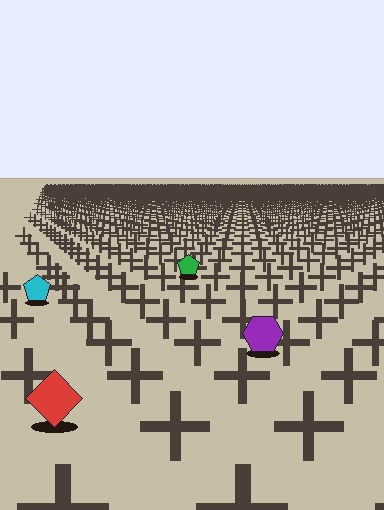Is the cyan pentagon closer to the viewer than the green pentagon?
Yes. The cyan pentagon is closer — you can tell from the texture gradient: the ground texture is coarser near it.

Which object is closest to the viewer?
The red diamond is closest. The texture marks near it are larger and more spread out.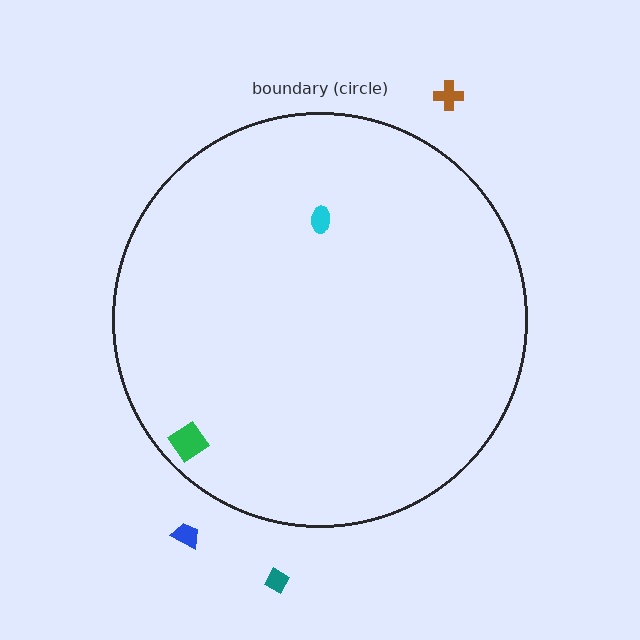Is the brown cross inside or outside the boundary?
Outside.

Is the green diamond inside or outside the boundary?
Inside.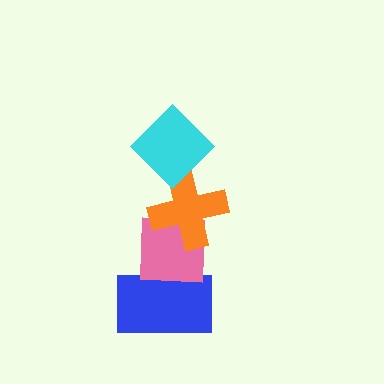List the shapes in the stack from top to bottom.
From top to bottom: the cyan diamond, the orange cross, the pink square, the blue rectangle.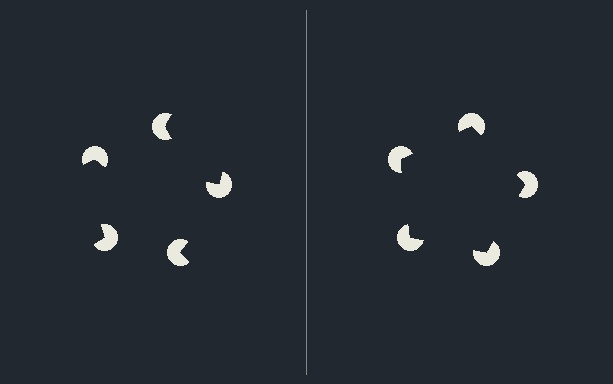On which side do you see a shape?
An illusory pentagon appears on the right side. On the left side the wedge cuts are rotated, so no coherent shape forms.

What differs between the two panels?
The pac-man discs are positioned identically on both sides; only the wedge orientations differ. On the right they align to a pentagon; on the left they are misaligned.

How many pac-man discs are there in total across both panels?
10 — 5 on each side.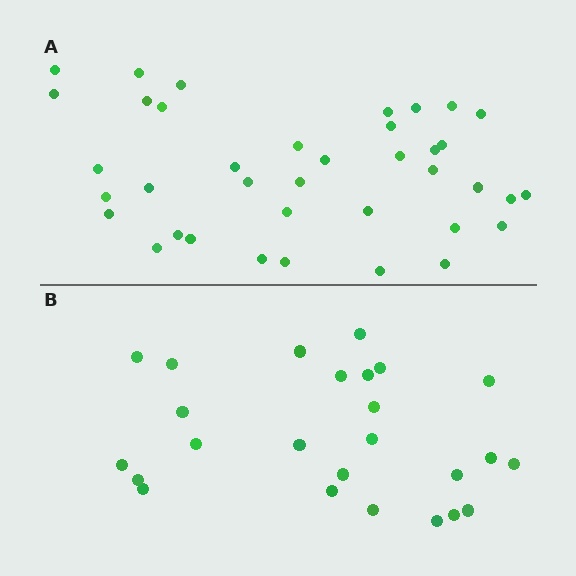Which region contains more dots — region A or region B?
Region A (the top region) has more dots.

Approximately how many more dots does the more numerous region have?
Region A has approximately 15 more dots than region B.